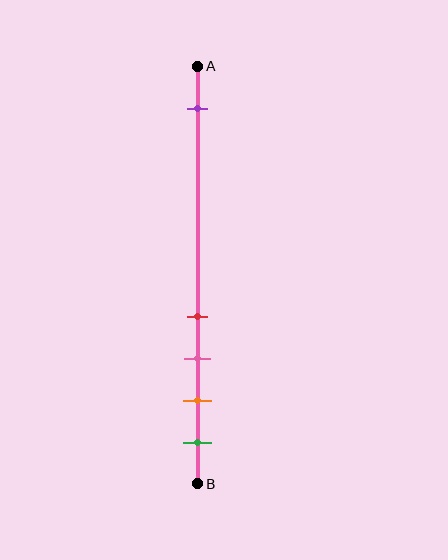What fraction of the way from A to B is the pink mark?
The pink mark is approximately 70% (0.7) of the way from A to B.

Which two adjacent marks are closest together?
The red and pink marks are the closest adjacent pair.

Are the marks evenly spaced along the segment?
No, the marks are not evenly spaced.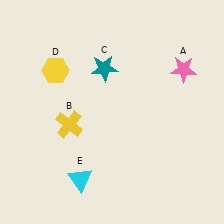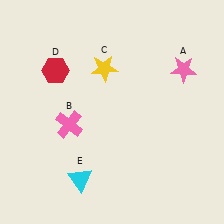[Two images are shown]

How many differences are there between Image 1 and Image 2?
There are 3 differences between the two images.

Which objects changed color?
B changed from yellow to pink. C changed from teal to yellow. D changed from yellow to red.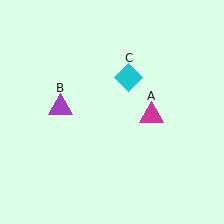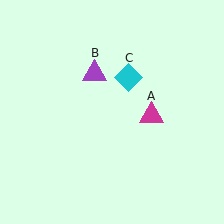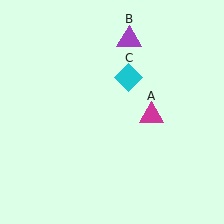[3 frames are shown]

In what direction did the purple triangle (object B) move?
The purple triangle (object B) moved up and to the right.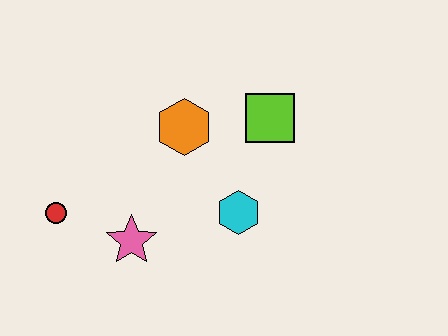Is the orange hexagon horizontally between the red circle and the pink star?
No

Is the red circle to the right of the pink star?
No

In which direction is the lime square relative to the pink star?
The lime square is to the right of the pink star.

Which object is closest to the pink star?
The red circle is closest to the pink star.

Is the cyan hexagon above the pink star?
Yes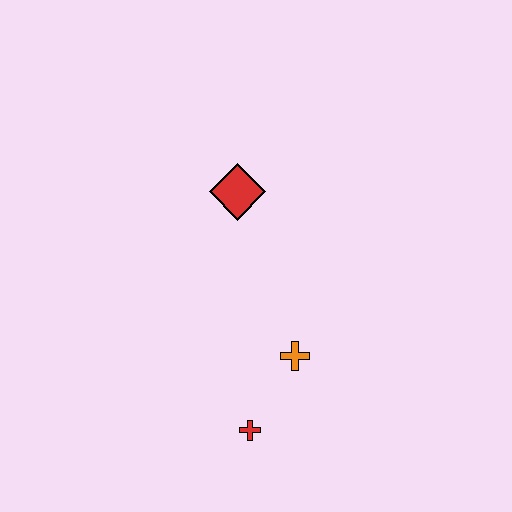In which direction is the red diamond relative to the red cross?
The red diamond is above the red cross.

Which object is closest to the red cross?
The orange cross is closest to the red cross.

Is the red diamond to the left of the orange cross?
Yes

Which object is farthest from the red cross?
The red diamond is farthest from the red cross.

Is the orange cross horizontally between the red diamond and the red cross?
No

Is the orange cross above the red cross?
Yes